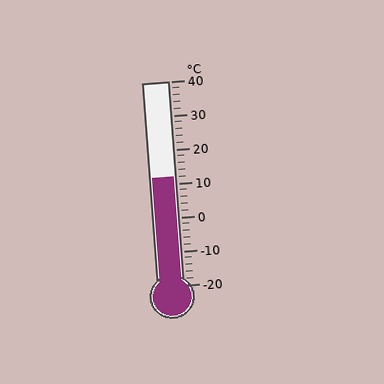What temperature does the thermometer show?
The thermometer shows approximately 12°C.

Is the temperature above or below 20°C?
The temperature is below 20°C.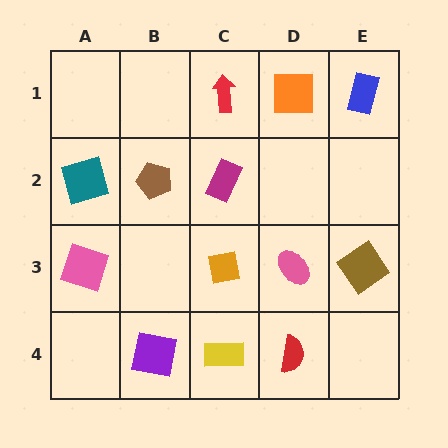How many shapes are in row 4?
3 shapes.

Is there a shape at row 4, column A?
No, that cell is empty.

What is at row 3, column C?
An orange square.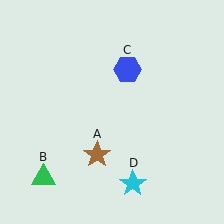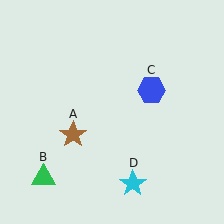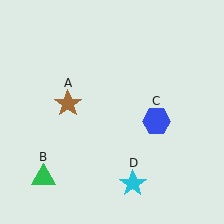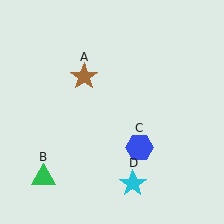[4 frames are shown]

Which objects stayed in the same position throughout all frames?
Green triangle (object B) and cyan star (object D) remained stationary.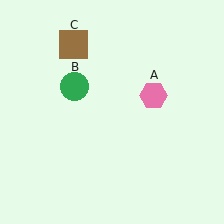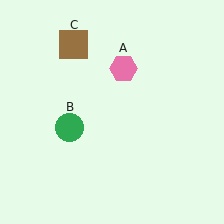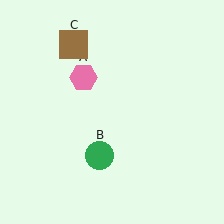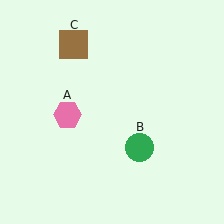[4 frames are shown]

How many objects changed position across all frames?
2 objects changed position: pink hexagon (object A), green circle (object B).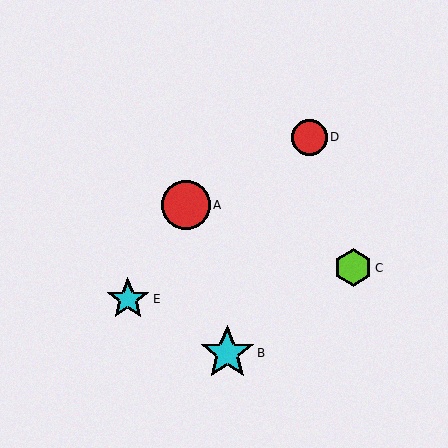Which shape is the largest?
The cyan star (labeled B) is the largest.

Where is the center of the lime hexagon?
The center of the lime hexagon is at (353, 268).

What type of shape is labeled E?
Shape E is a cyan star.